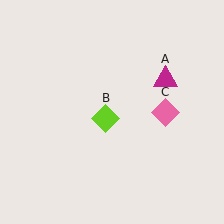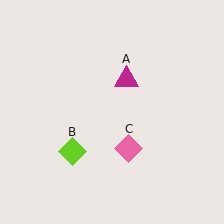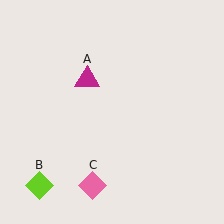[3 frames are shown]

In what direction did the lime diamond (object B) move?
The lime diamond (object B) moved down and to the left.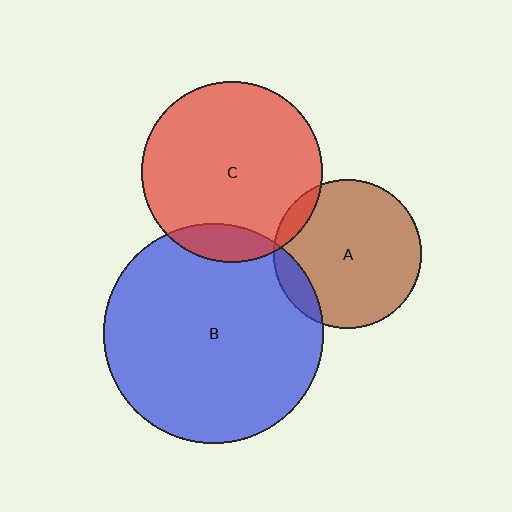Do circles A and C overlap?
Yes.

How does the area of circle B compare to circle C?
Approximately 1.5 times.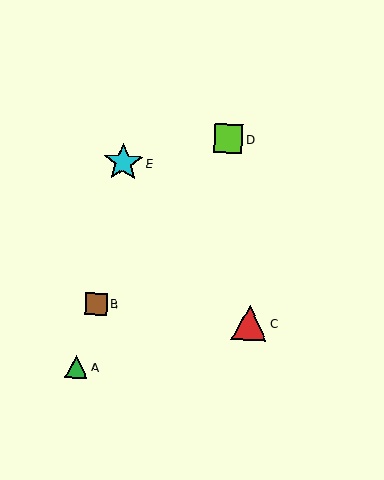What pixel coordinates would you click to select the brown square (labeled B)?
Click at (96, 304) to select the brown square B.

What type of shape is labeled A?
Shape A is a green triangle.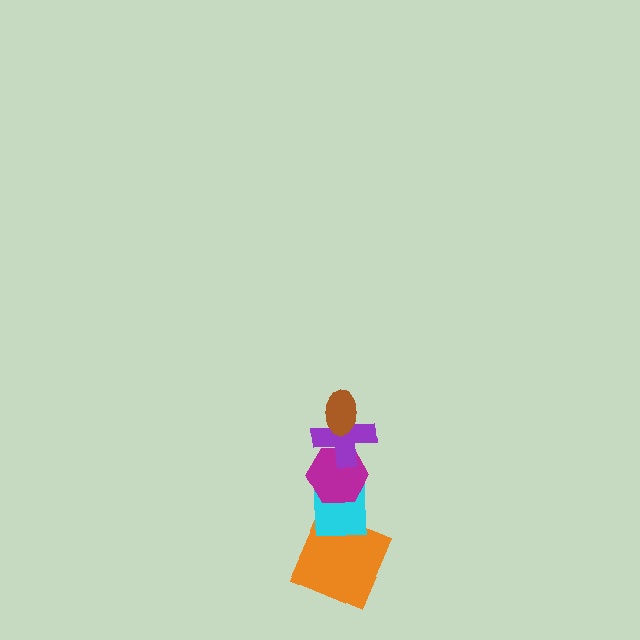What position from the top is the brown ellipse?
The brown ellipse is 1st from the top.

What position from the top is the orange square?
The orange square is 5th from the top.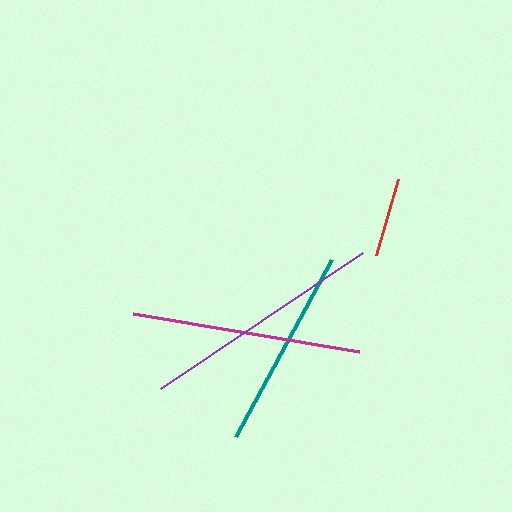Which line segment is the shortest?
The red line is the shortest at approximately 80 pixels.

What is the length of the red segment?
The red segment is approximately 80 pixels long.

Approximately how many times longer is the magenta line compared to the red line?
The magenta line is approximately 2.9 times the length of the red line.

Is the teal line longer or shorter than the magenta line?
The magenta line is longer than the teal line.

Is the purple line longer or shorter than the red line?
The purple line is longer than the red line.